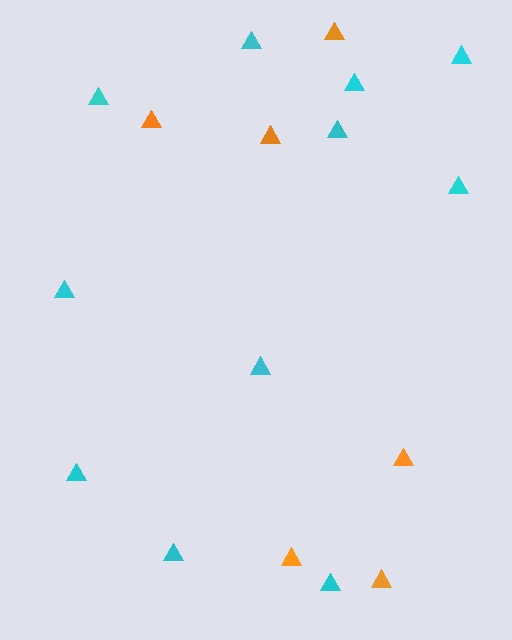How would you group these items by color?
There are 2 groups: one group of orange triangles (6) and one group of cyan triangles (11).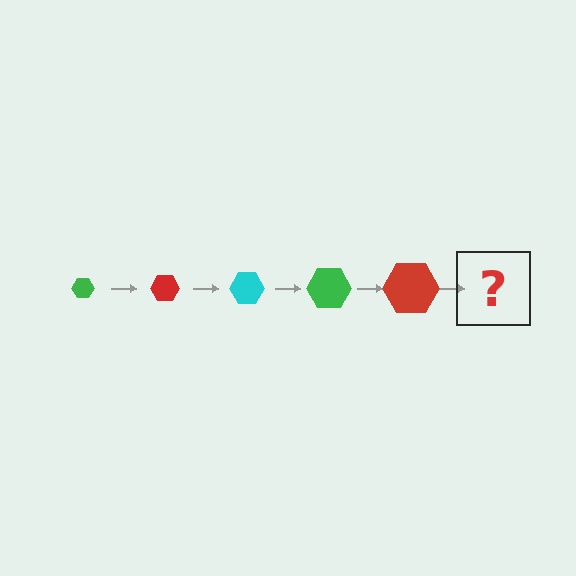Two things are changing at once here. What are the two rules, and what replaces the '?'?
The two rules are that the hexagon grows larger each step and the color cycles through green, red, and cyan. The '?' should be a cyan hexagon, larger than the previous one.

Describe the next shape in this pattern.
It should be a cyan hexagon, larger than the previous one.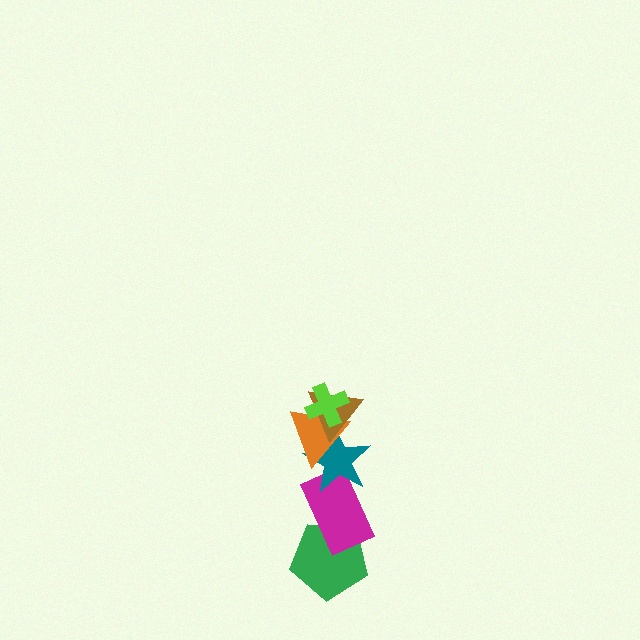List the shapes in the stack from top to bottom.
From top to bottom: the lime cross, the brown triangle, the orange triangle, the teal star, the magenta rectangle, the green pentagon.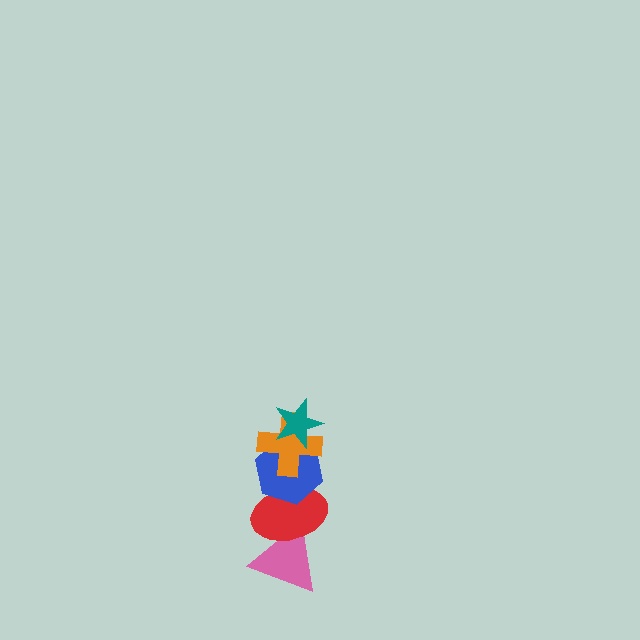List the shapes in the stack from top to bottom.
From top to bottom: the teal star, the orange cross, the blue hexagon, the red ellipse, the pink triangle.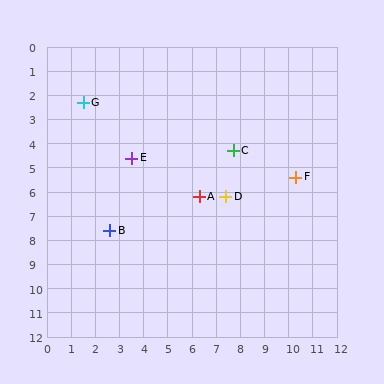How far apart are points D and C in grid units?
Points D and C are about 1.9 grid units apart.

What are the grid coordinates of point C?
Point C is at approximately (7.7, 4.3).